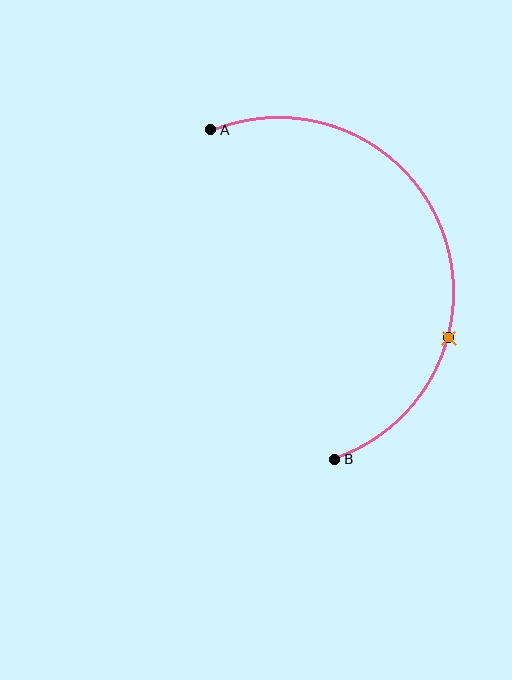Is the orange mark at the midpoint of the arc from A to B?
No. The orange mark lies on the arc but is closer to endpoint B. The arc midpoint would be at the point on the curve equidistant along the arc from both A and B.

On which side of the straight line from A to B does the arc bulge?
The arc bulges to the right of the straight line connecting A and B.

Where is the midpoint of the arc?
The arc midpoint is the point on the curve farthest from the straight line joining A and B. It sits to the right of that line.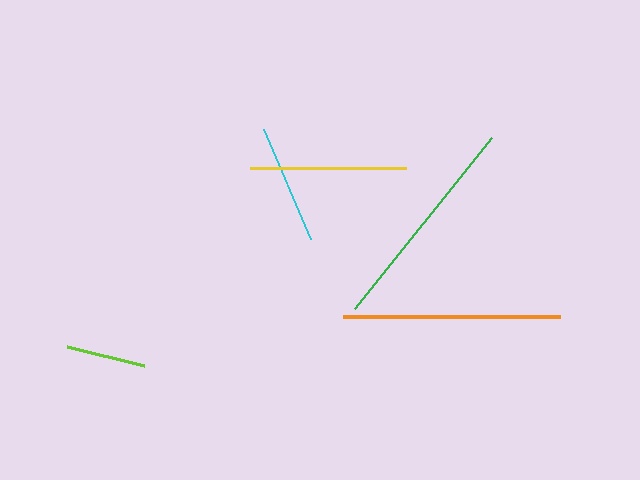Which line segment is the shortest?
The lime line is the shortest at approximately 79 pixels.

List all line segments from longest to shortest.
From longest to shortest: green, orange, yellow, cyan, lime.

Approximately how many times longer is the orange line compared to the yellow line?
The orange line is approximately 1.4 times the length of the yellow line.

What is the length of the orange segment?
The orange segment is approximately 217 pixels long.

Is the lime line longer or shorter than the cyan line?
The cyan line is longer than the lime line.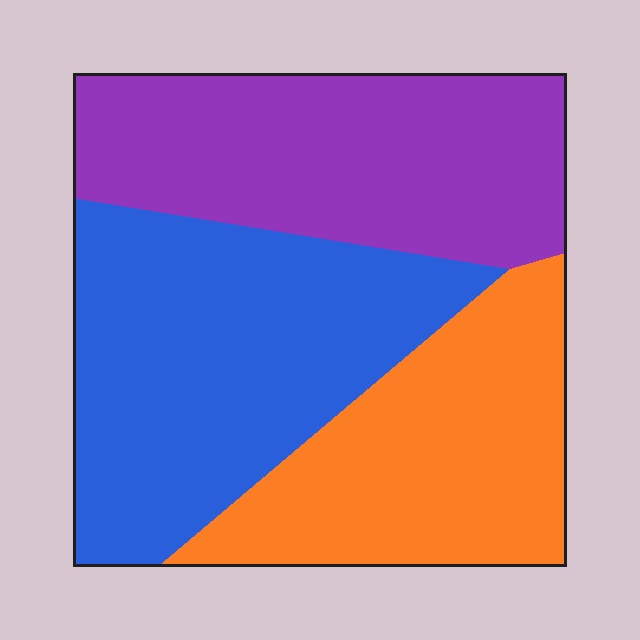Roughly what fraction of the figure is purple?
Purple covers roughly 35% of the figure.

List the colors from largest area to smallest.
From largest to smallest: blue, purple, orange.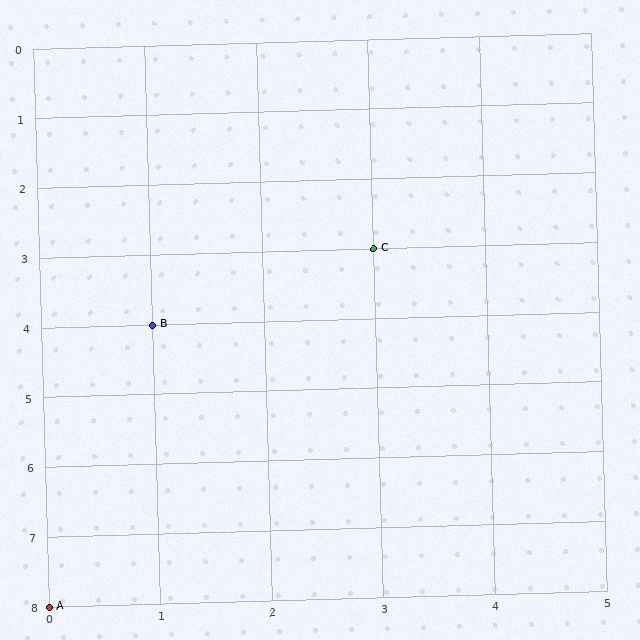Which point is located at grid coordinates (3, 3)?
Point C is at (3, 3).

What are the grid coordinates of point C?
Point C is at grid coordinates (3, 3).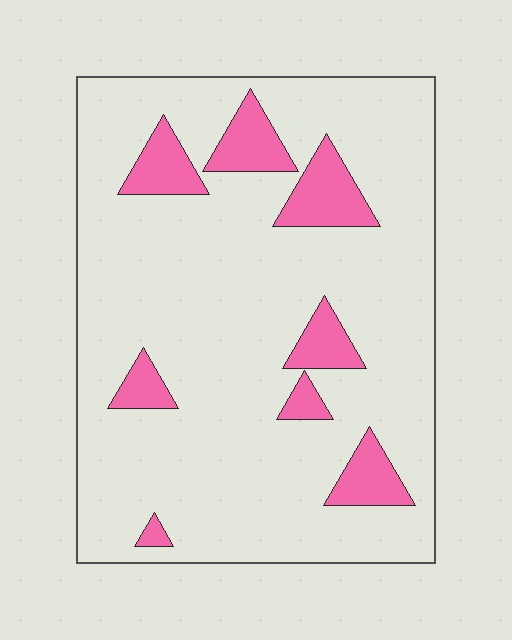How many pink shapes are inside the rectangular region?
8.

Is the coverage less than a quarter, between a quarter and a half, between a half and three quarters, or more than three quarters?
Less than a quarter.